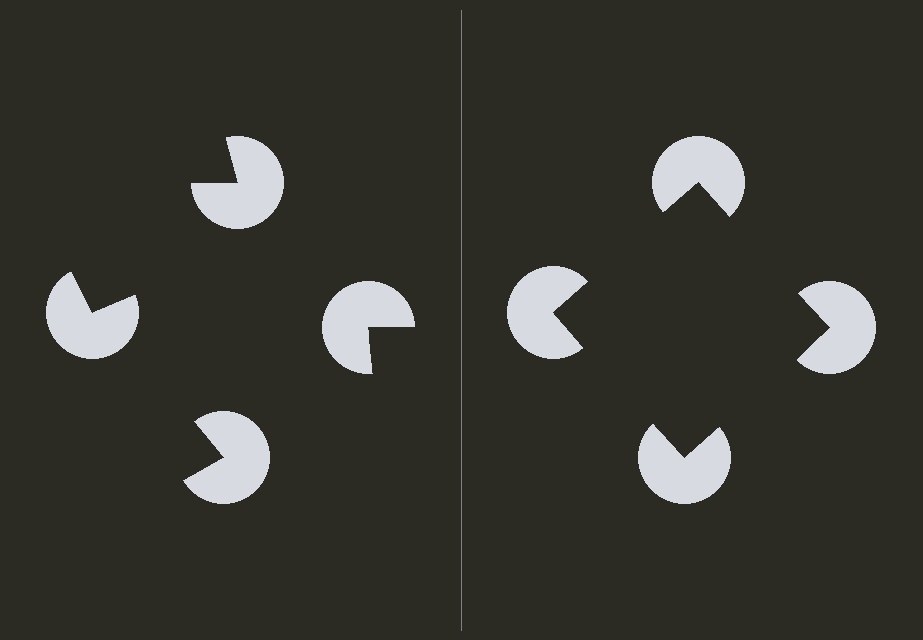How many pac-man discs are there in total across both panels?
8 — 4 on each side.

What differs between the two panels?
The pac-man discs are positioned identically on both sides; only the wedge orientations differ. On the right they align to a square; on the left they are misaligned.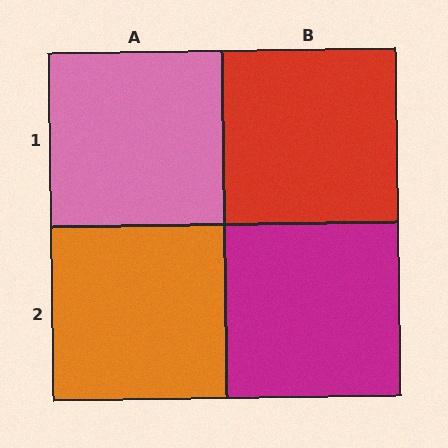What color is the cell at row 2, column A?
Orange.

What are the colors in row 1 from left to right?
Pink, red.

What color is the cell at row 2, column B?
Magenta.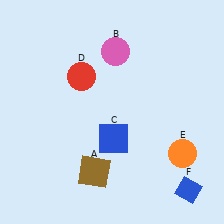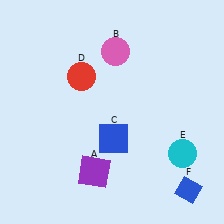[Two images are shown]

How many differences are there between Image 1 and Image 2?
There are 2 differences between the two images.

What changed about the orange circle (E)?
In Image 1, E is orange. In Image 2, it changed to cyan.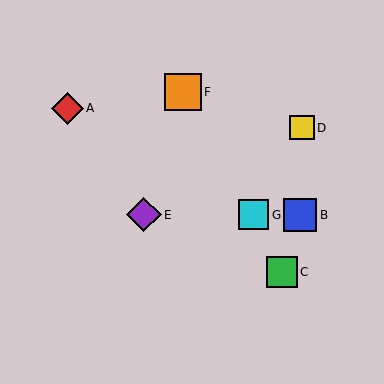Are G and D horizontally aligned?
No, G is at y≈215 and D is at y≈128.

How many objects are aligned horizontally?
3 objects (B, E, G) are aligned horizontally.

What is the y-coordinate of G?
Object G is at y≈215.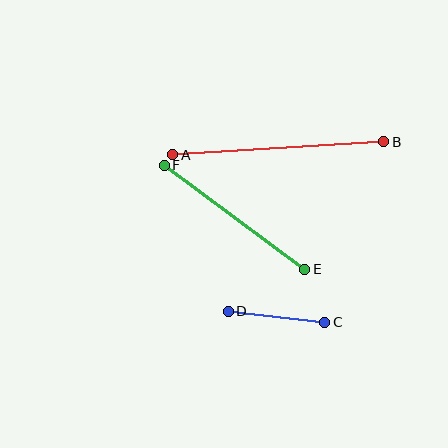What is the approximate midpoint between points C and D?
The midpoint is at approximately (277, 317) pixels.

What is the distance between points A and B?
The distance is approximately 211 pixels.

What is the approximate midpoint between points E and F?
The midpoint is at approximately (234, 217) pixels.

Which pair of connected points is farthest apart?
Points A and B are farthest apart.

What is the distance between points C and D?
The distance is approximately 97 pixels.